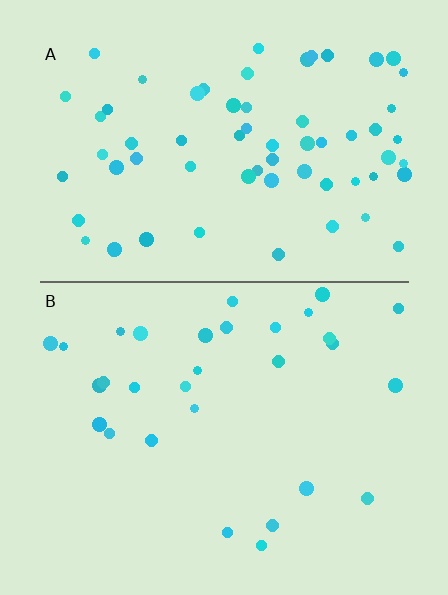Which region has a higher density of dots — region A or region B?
A (the top).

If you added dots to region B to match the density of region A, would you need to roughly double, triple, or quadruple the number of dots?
Approximately double.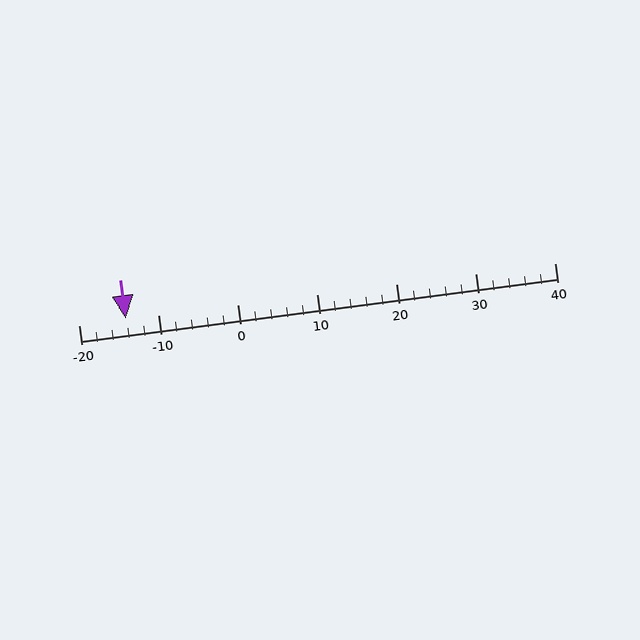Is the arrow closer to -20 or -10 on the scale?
The arrow is closer to -10.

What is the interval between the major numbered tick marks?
The major tick marks are spaced 10 units apart.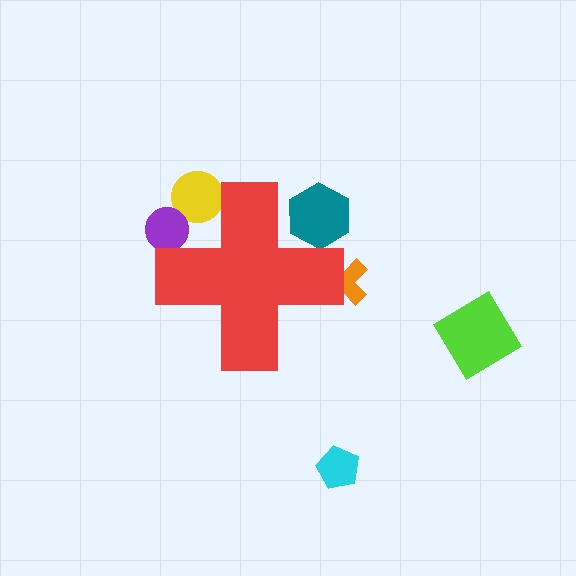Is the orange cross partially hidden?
Yes, the orange cross is partially hidden behind the red cross.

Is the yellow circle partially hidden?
Yes, the yellow circle is partially hidden behind the red cross.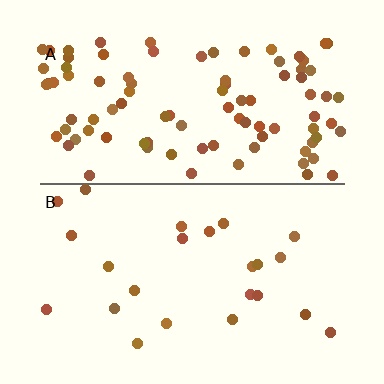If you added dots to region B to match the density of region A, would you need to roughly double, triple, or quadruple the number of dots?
Approximately quadruple.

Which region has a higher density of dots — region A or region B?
A (the top).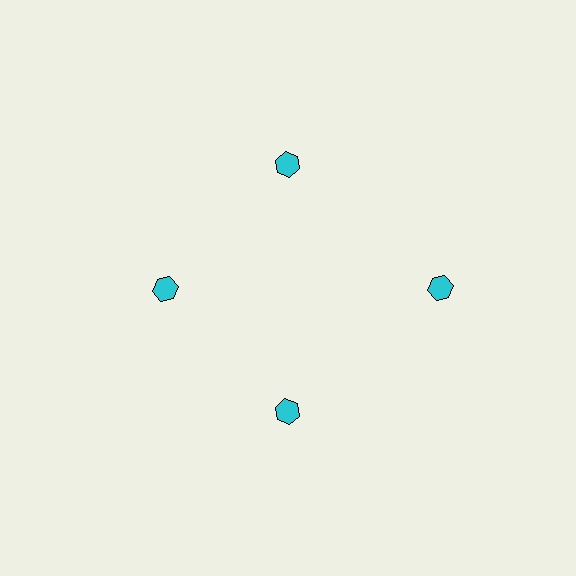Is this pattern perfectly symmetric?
No. The 4 cyan hexagons are arranged in a ring, but one element near the 3 o'clock position is pushed outward from the center, breaking the 4-fold rotational symmetry.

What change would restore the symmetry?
The symmetry would be restored by moving it inward, back onto the ring so that all 4 hexagons sit at equal angles and equal distance from the center.